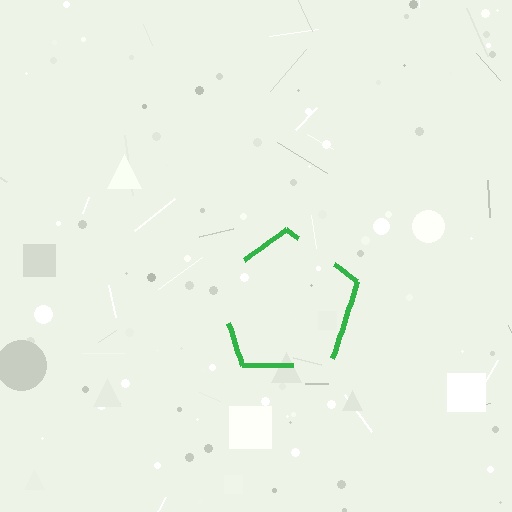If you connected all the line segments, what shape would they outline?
They would outline a pentagon.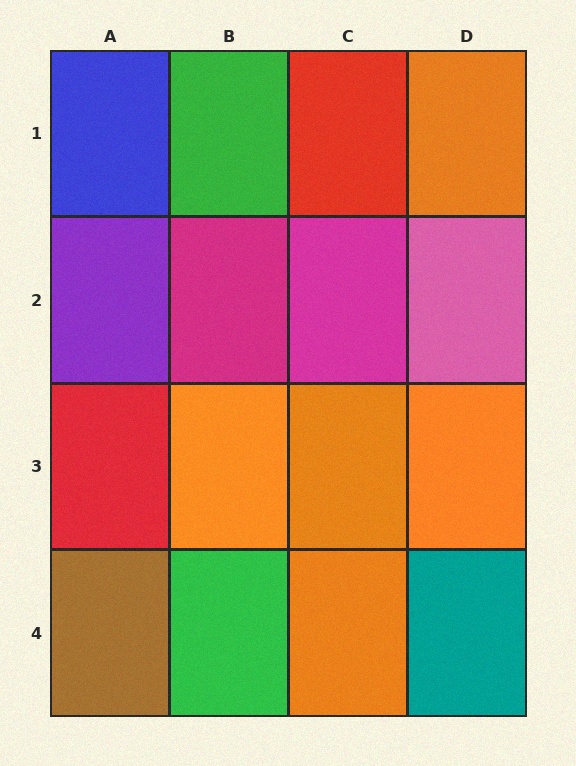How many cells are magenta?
2 cells are magenta.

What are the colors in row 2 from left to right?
Purple, magenta, magenta, pink.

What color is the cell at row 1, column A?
Blue.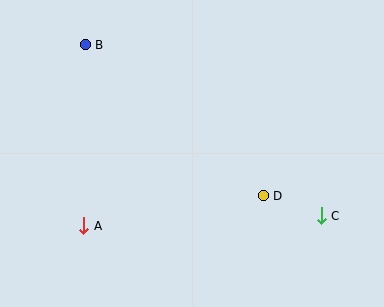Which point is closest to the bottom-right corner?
Point C is closest to the bottom-right corner.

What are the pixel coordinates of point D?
Point D is at (263, 196).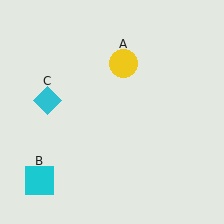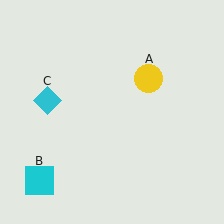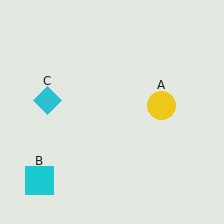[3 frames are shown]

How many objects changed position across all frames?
1 object changed position: yellow circle (object A).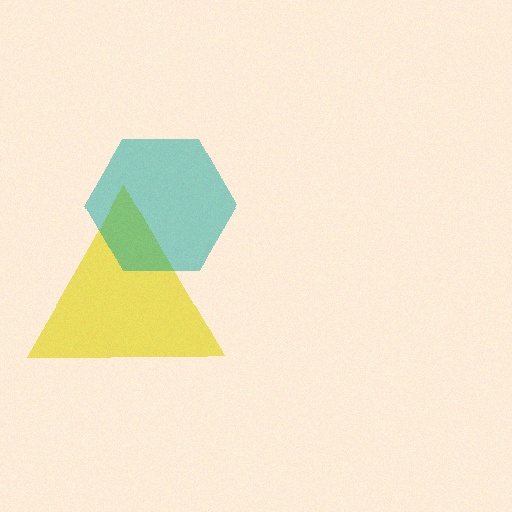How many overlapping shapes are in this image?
There are 2 overlapping shapes in the image.